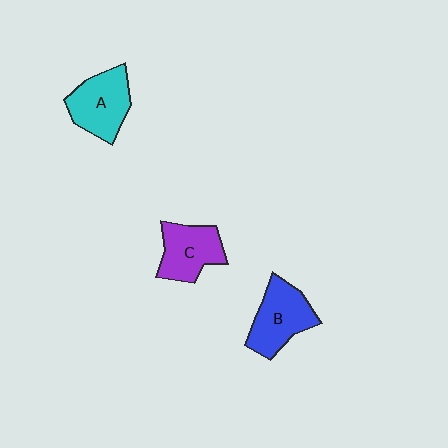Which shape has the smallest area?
Shape C (purple).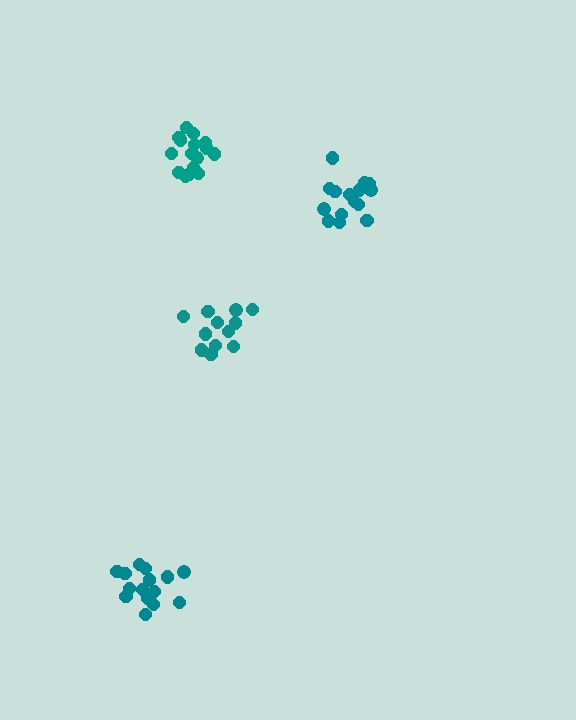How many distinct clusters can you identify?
There are 4 distinct clusters.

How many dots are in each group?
Group 1: 12 dots, Group 2: 15 dots, Group 3: 17 dots, Group 4: 15 dots (59 total).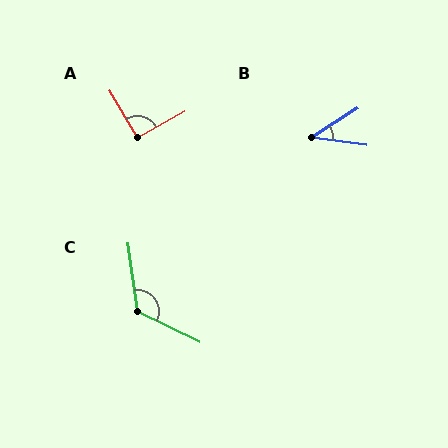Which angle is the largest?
C, at approximately 124 degrees.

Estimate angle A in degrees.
Approximately 91 degrees.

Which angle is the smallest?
B, at approximately 40 degrees.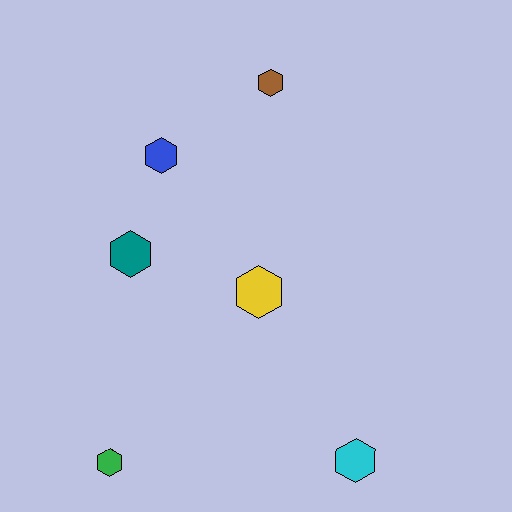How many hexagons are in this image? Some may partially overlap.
There are 6 hexagons.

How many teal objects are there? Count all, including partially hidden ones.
There is 1 teal object.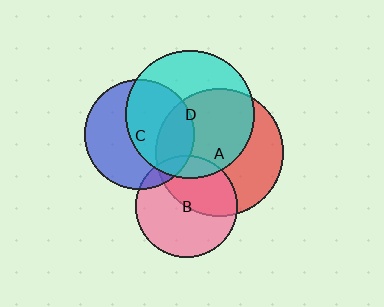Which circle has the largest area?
Circle D (cyan).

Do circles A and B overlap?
Yes.